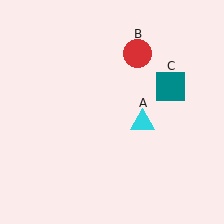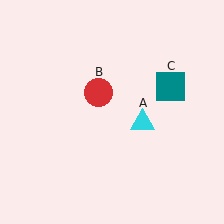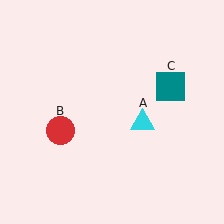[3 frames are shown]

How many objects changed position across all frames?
1 object changed position: red circle (object B).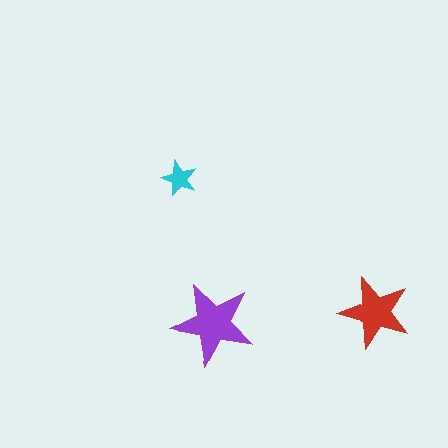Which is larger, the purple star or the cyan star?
The purple one.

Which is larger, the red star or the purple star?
The purple one.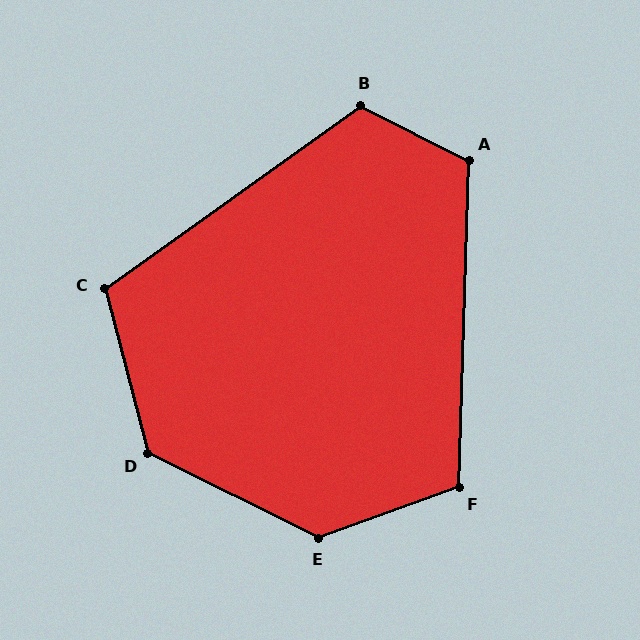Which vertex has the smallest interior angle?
C, at approximately 111 degrees.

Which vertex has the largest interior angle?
E, at approximately 134 degrees.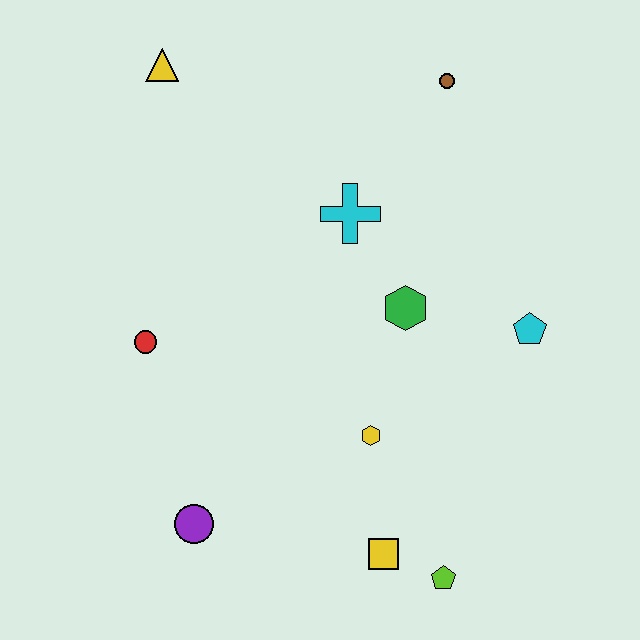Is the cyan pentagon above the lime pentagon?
Yes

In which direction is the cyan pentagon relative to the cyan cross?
The cyan pentagon is to the right of the cyan cross.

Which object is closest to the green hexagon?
The cyan cross is closest to the green hexagon.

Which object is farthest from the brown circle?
The purple circle is farthest from the brown circle.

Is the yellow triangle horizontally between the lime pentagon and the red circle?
Yes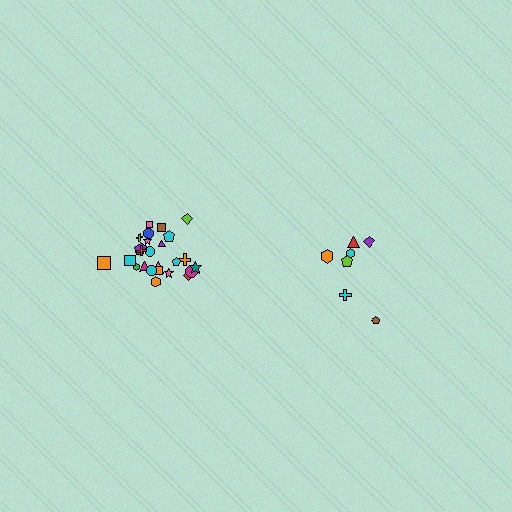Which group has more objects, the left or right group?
The left group.